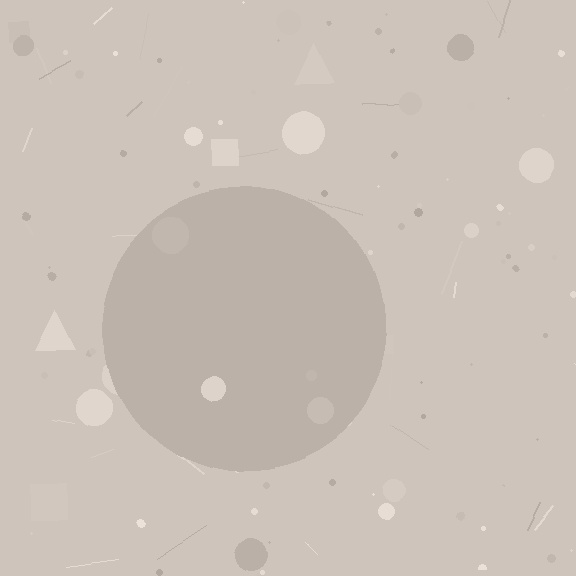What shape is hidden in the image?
A circle is hidden in the image.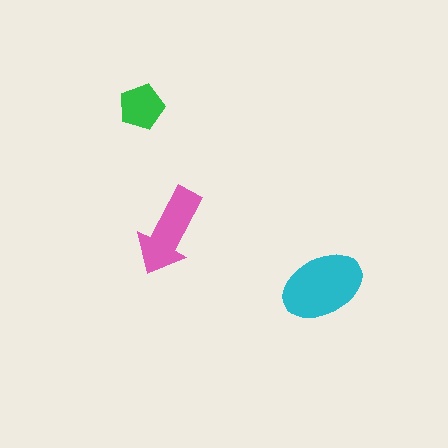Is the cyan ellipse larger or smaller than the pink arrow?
Larger.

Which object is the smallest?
The green pentagon.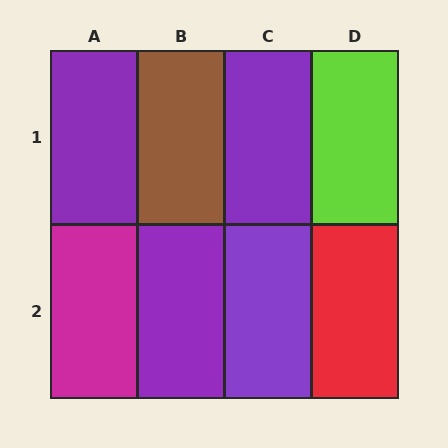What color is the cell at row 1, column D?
Lime.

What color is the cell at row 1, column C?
Purple.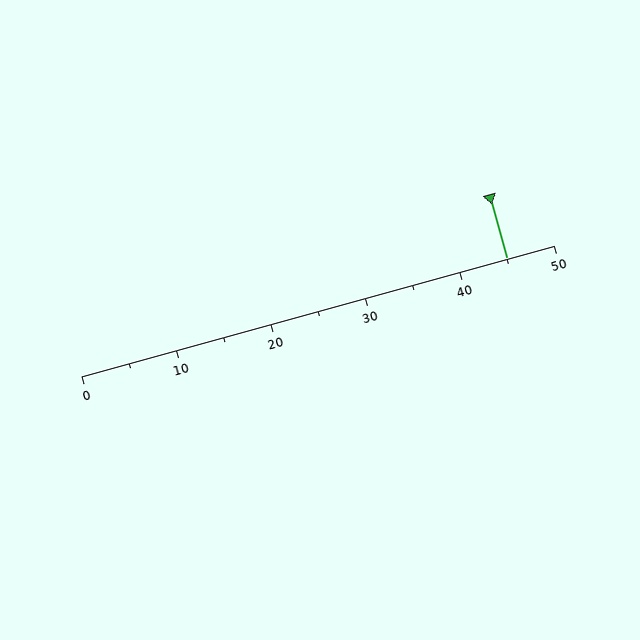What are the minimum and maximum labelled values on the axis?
The axis runs from 0 to 50.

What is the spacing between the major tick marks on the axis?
The major ticks are spaced 10 apart.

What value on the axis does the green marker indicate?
The marker indicates approximately 45.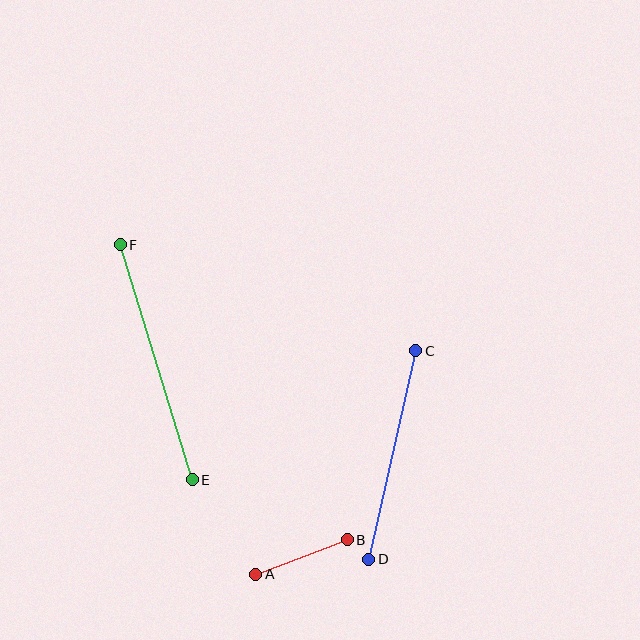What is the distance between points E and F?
The distance is approximately 246 pixels.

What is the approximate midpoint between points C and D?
The midpoint is at approximately (392, 455) pixels.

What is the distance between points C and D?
The distance is approximately 214 pixels.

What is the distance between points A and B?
The distance is approximately 98 pixels.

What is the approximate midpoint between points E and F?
The midpoint is at approximately (156, 362) pixels.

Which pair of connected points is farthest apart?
Points E and F are farthest apart.